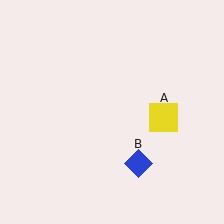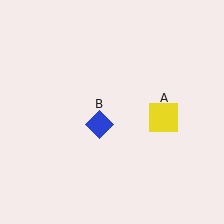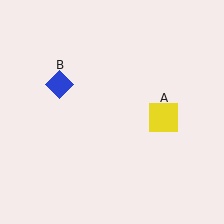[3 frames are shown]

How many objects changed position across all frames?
1 object changed position: blue diamond (object B).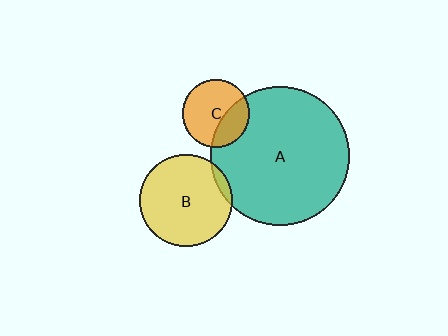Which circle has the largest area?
Circle A (teal).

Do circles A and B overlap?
Yes.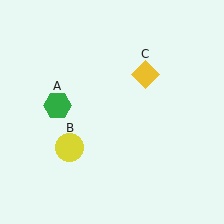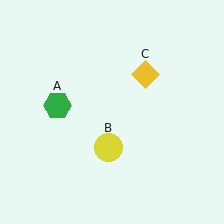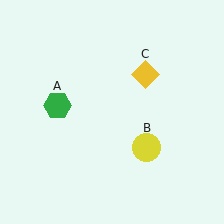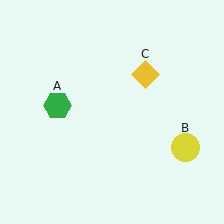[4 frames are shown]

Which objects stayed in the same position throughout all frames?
Green hexagon (object A) and yellow diamond (object C) remained stationary.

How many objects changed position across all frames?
1 object changed position: yellow circle (object B).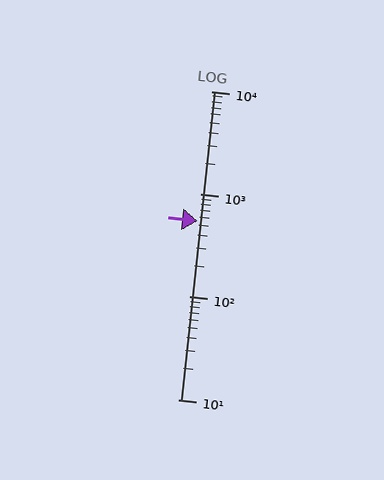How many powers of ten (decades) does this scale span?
The scale spans 3 decades, from 10 to 10000.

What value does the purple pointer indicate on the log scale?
The pointer indicates approximately 540.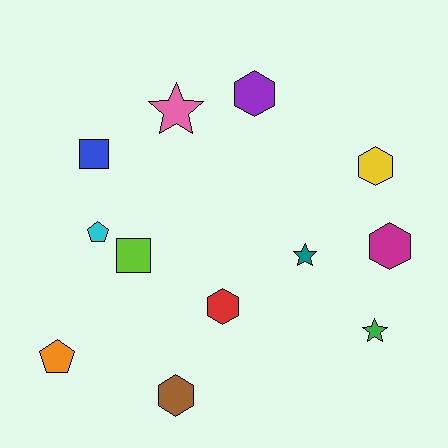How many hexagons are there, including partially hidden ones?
There are 5 hexagons.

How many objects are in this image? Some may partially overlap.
There are 12 objects.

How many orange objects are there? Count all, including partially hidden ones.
There is 1 orange object.